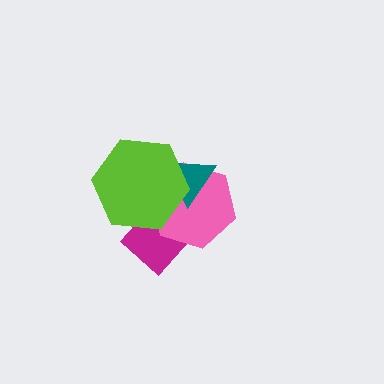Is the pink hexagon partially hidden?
Yes, it is partially covered by another shape.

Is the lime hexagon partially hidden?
No, no other shape covers it.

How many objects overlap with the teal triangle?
3 objects overlap with the teal triangle.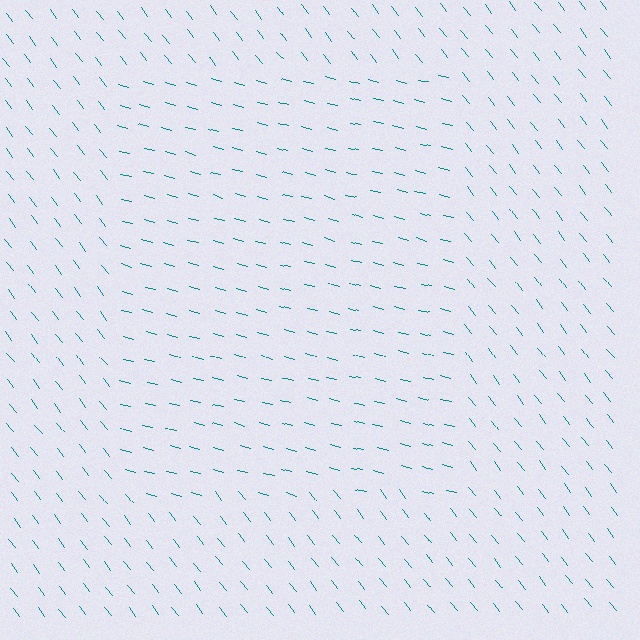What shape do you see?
I see a rectangle.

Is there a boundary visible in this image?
Yes, there is a texture boundary formed by a change in line orientation.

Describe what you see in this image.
The image is filled with small teal line segments. A rectangle region in the image has lines oriented differently from the surrounding lines, creating a visible texture boundary.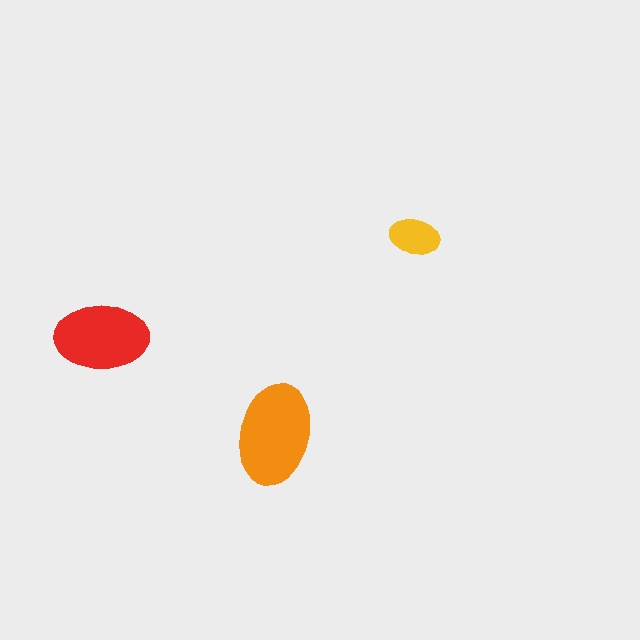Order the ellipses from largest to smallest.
the orange one, the red one, the yellow one.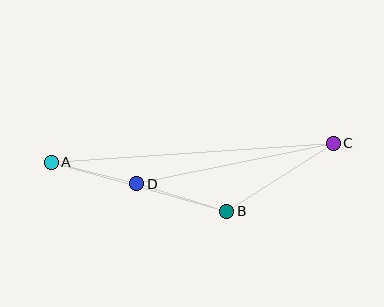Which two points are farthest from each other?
Points A and C are farthest from each other.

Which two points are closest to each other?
Points A and D are closest to each other.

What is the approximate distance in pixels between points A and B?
The distance between A and B is approximately 183 pixels.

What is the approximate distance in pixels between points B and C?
The distance between B and C is approximately 126 pixels.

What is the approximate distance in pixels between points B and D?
The distance between B and D is approximately 94 pixels.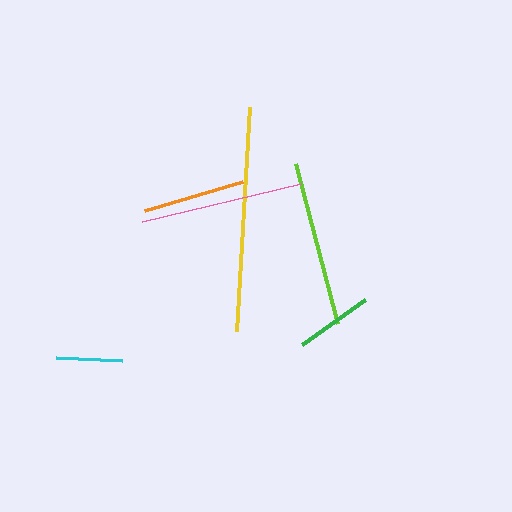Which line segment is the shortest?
The cyan line is the shortest at approximately 66 pixels.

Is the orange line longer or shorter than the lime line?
The lime line is longer than the orange line.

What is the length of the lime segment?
The lime segment is approximately 165 pixels long.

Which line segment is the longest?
The yellow line is the longest at approximately 224 pixels.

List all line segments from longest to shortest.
From longest to shortest: yellow, lime, pink, orange, green, cyan.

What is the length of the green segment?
The green segment is approximately 77 pixels long.